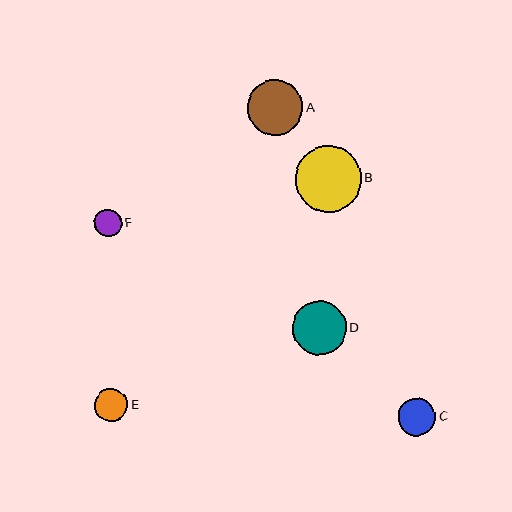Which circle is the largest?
Circle B is the largest with a size of approximately 66 pixels.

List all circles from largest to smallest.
From largest to smallest: B, A, D, C, E, F.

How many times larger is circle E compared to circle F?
Circle E is approximately 1.2 times the size of circle F.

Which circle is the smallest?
Circle F is the smallest with a size of approximately 28 pixels.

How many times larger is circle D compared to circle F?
Circle D is approximately 1.9 times the size of circle F.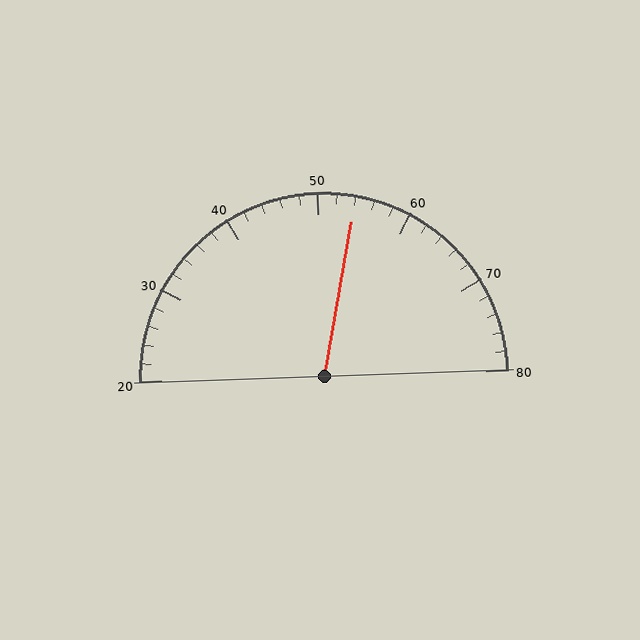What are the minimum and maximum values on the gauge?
The gauge ranges from 20 to 80.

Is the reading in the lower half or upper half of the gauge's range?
The reading is in the upper half of the range (20 to 80).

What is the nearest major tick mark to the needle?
The nearest major tick mark is 50.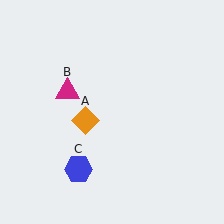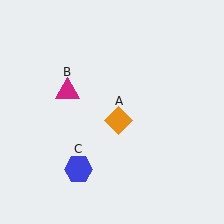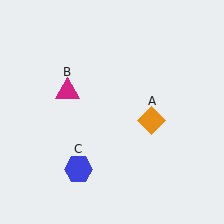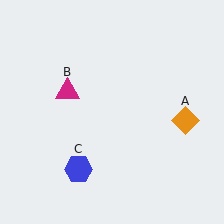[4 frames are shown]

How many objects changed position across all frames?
1 object changed position: orange diamond (object A).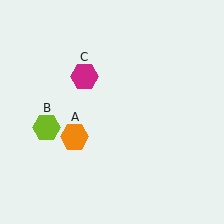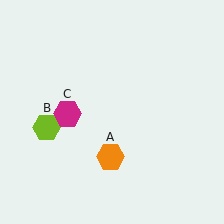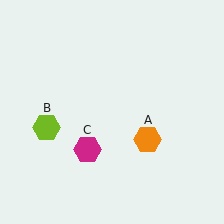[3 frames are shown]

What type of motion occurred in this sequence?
The orange hexagon (object A), magenta hexagon (object C) rotated counterclockwise around the center of the scene.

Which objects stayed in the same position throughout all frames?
Lime hexagon (object B) remained stationary.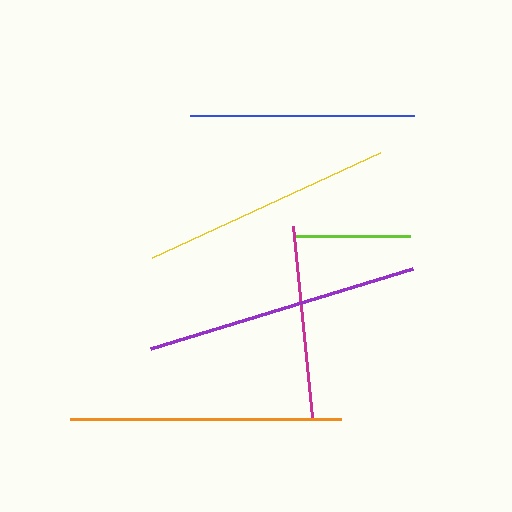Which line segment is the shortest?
The lime line is the shortest at approximately 116 pixels.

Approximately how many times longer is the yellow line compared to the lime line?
The yellow line is approximately 2.2 times the length of the lime line.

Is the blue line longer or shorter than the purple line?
The purple line is longer than the blue line.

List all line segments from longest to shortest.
From longest to shortest: purple, orange, yellow, blue, magenta, lime.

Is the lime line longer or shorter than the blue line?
The blue line is longer than the lime line.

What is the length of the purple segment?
The purple segment is approximately 274 pixels long.